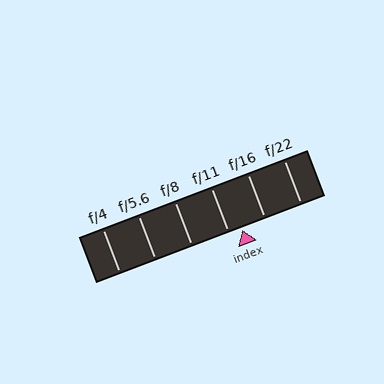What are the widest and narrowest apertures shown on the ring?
The widest aperture shown is f/4 and the narrowest is f/22.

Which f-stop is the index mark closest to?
The index mark is closest to f/11.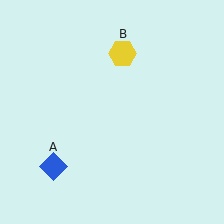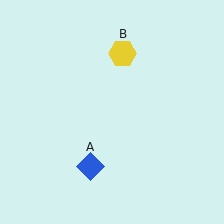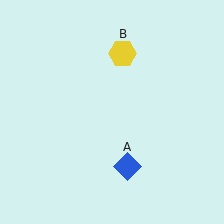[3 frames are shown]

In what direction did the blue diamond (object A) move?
The blue diamond (object A) moved right.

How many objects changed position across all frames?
1 object changed position: blue diamond (object A).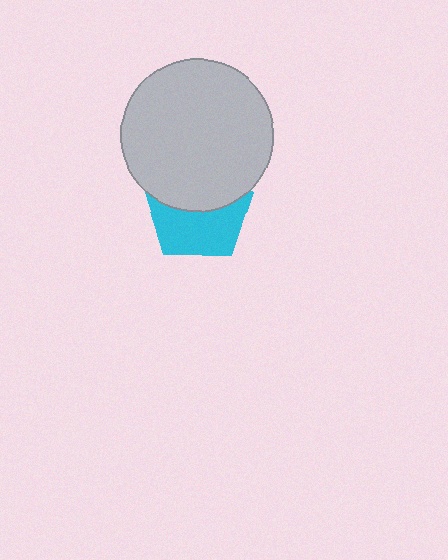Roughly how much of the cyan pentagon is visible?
About half of it is visible (roughly 52%).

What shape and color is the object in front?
The object in front is a light gray circle.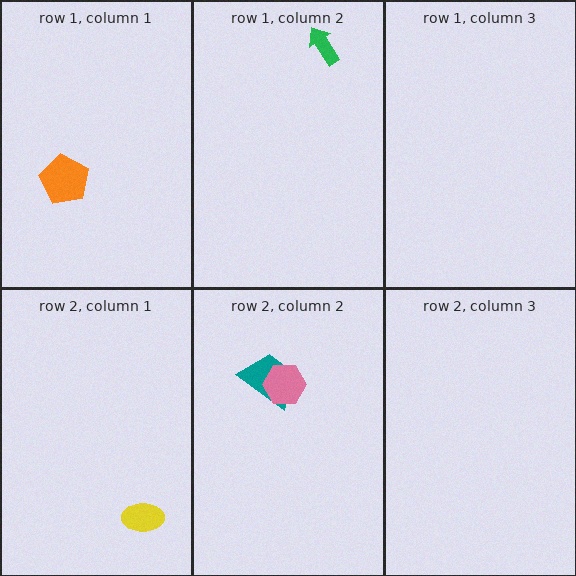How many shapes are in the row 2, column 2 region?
2.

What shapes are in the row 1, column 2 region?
The green arrow.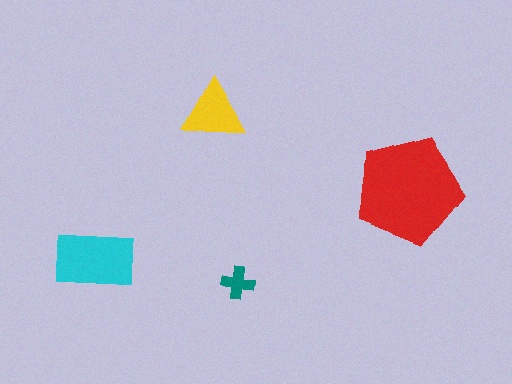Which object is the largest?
The red pentagon.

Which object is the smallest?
The teal cross.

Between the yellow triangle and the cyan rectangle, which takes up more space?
The cyan rectangle.